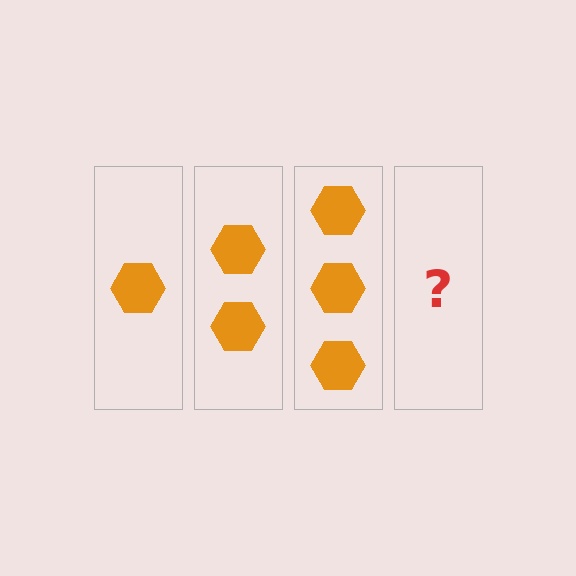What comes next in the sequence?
The next element should be 4 hexagons.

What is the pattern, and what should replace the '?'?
The pattern is that each step adds one more hexagon. The '?' should be 4 hexagons.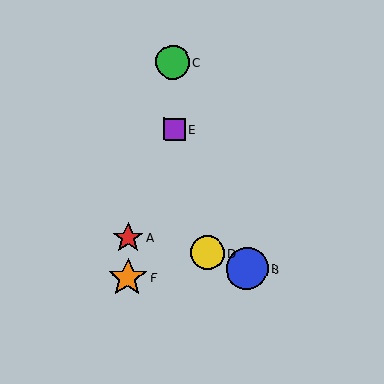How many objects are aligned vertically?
2 objects (A, F) are aligned vertically.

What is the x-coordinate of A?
Object A is at x≈128.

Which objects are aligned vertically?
Objects A, F are aligned vertically.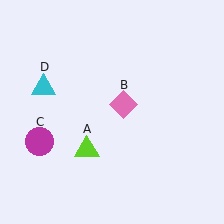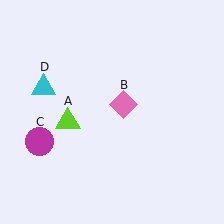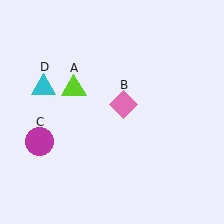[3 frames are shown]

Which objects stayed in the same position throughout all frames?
Pink diamond (object B) and magenta circle (object C) and cyan triangle (object D) remained stationary.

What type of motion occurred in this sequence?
The lime triangle (object A) rotated clockwise around the center of the scene.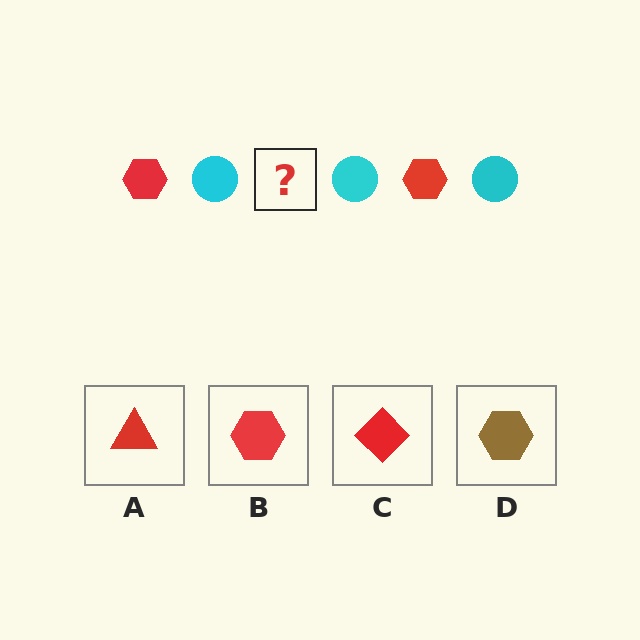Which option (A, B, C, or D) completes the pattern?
B.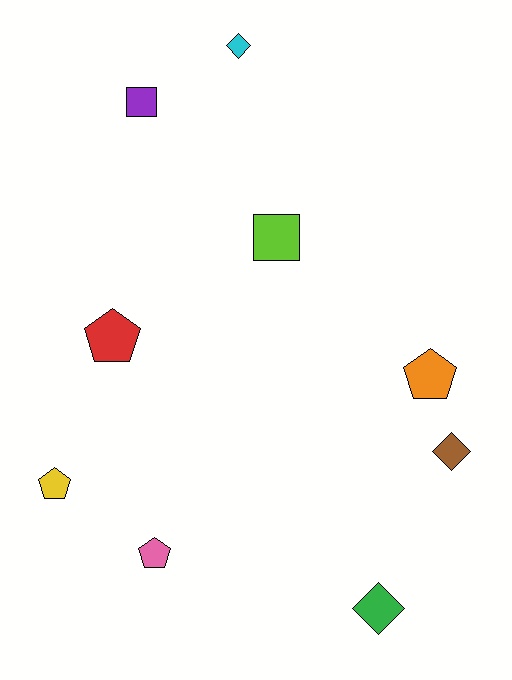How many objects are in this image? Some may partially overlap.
There are 9 objects.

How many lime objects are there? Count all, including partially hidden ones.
There is 1 lime object.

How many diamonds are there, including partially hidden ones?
There are 3 diamonds.